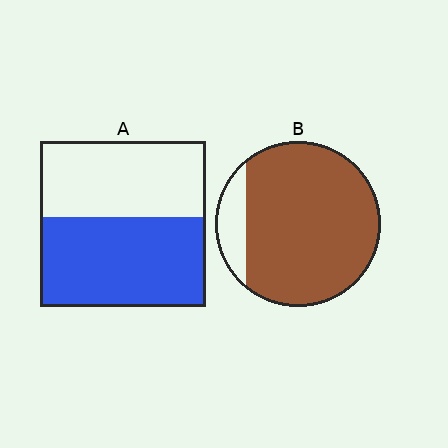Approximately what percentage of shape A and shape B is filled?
A is approximately 55% and B is approximately 85%.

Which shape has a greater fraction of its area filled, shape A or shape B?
Shape B.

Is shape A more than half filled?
Yes.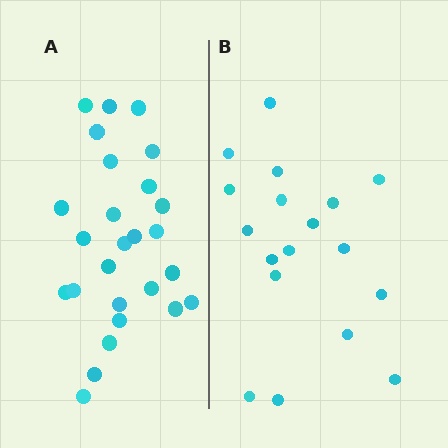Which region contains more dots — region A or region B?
Region A (the left region) has more dots.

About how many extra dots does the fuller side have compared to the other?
Region A has roughly 8 or so more dots than region B.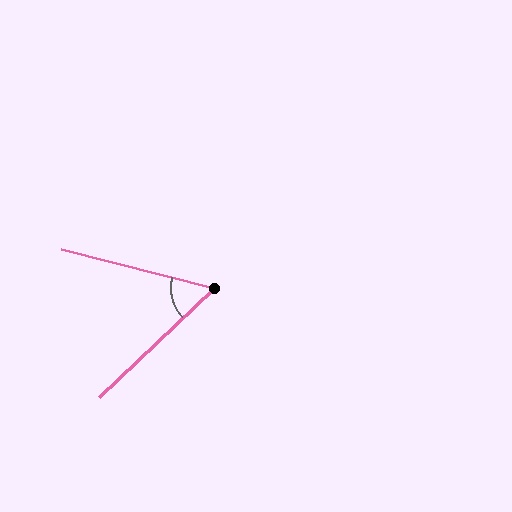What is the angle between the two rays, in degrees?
Approximately 58 degrees.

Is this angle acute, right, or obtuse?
It is acute.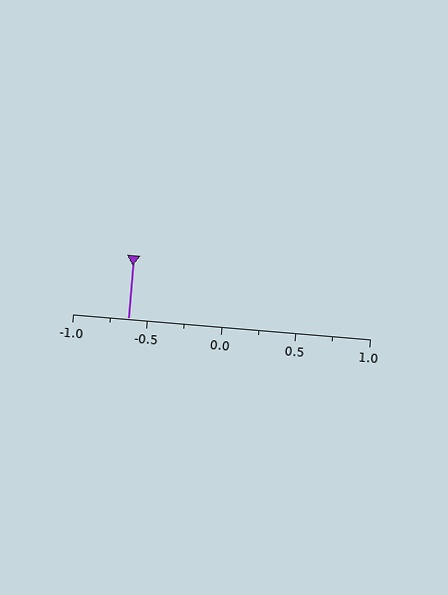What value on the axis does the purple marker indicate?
The marker indicates approximately -0.62.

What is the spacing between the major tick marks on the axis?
The major ticks are spaced 0.5 apart.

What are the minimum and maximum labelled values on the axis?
The axis runs from -1.0 to 1.0.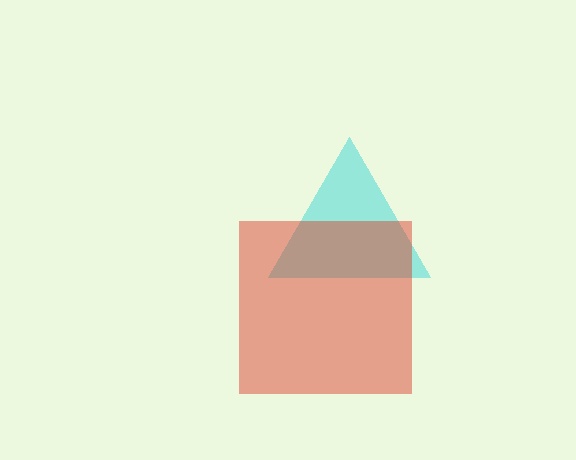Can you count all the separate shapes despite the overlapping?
Yes, there are 2 separate shapes.